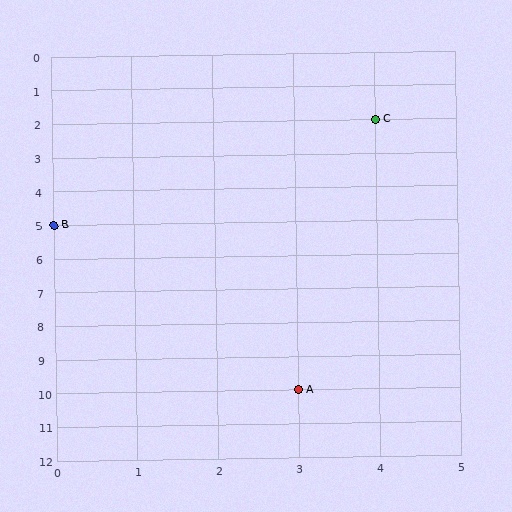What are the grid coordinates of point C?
Point C is at grid coordinates (4, 2).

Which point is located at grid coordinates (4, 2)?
Point C is at (4, 2).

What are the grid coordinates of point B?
Point B is at grid coordinates (0, 5).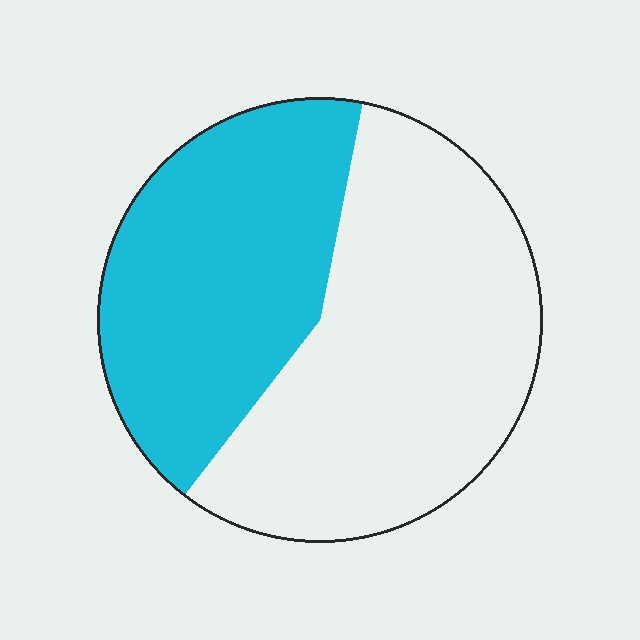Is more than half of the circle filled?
No.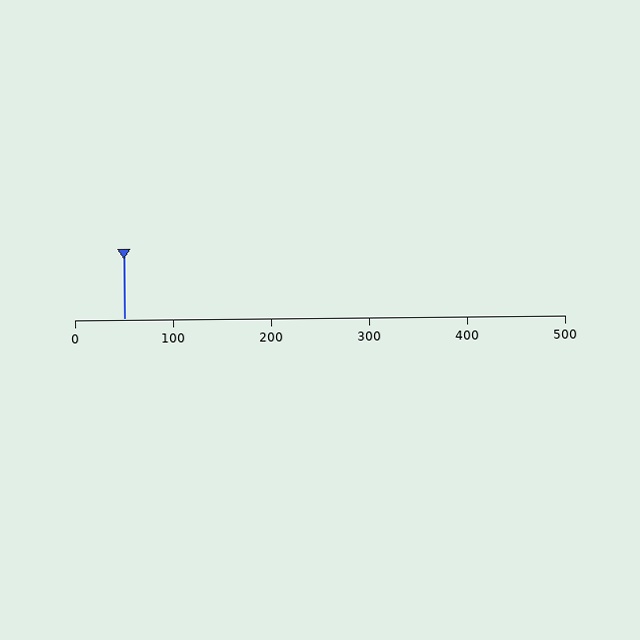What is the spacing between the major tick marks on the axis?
The major ticks are spaced 100 apart.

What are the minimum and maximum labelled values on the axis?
The axis runs from 0 to 500.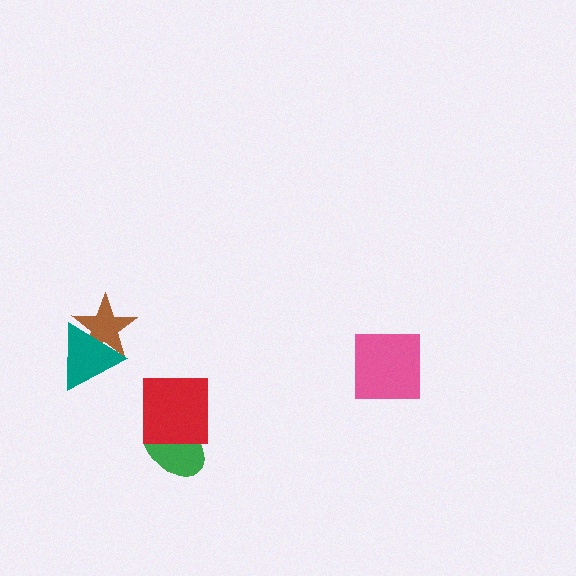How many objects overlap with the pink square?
0 objects overlap with the pink square.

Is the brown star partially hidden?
Yes, it is partially covered by another shape.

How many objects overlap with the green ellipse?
1 object overlaps with the green ellipse.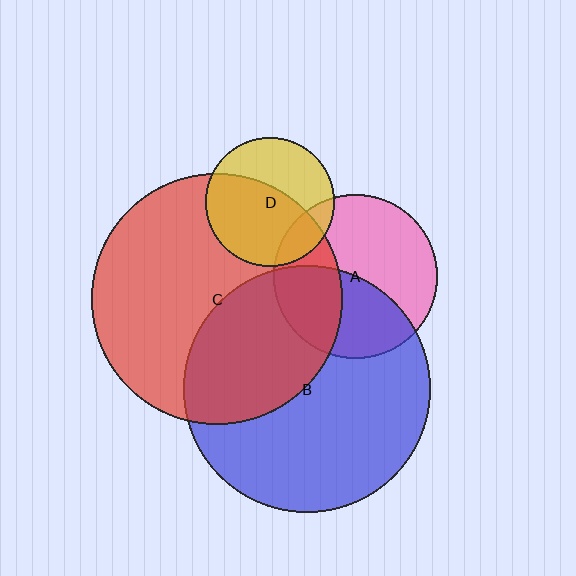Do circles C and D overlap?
Yes.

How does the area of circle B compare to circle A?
Approximately 2.3 times.